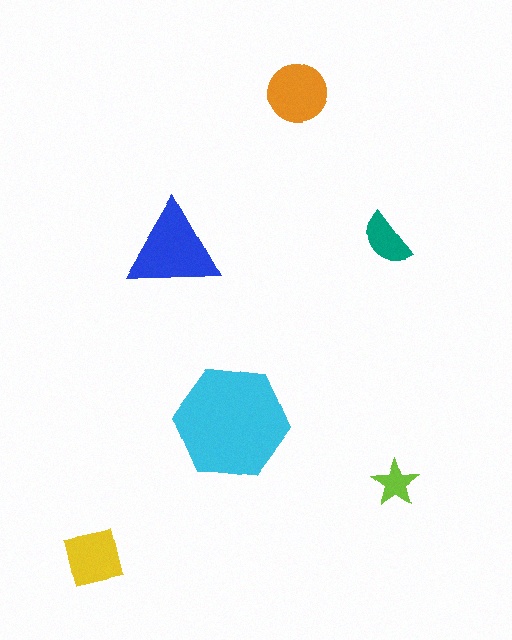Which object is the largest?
The cyan hexagon.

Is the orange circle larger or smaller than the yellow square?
Larger.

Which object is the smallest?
The lime star.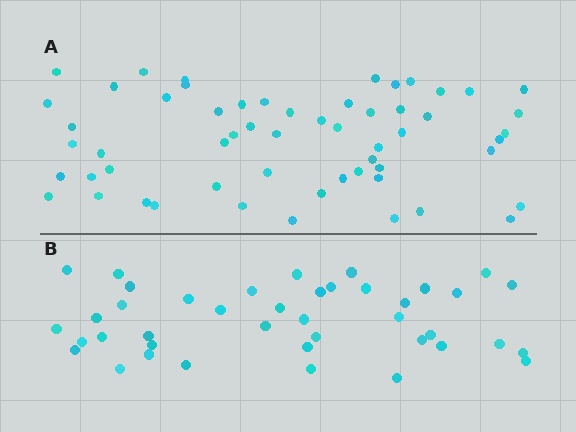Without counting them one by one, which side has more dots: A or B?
Region A (the top region) has more dots.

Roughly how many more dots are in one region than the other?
Region A has approximately 15 more dots than region B.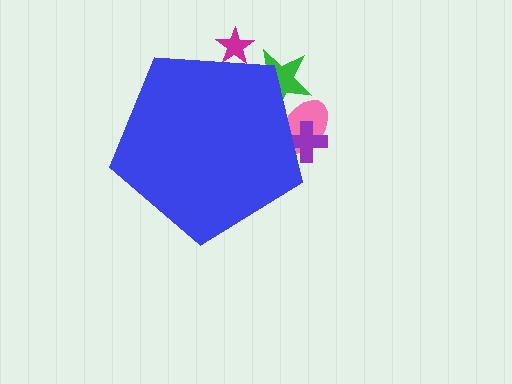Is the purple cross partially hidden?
Yes, the purple cross is partially hidden behind the blue pentagon.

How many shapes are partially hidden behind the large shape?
4 shapes are partially hidden.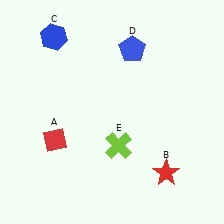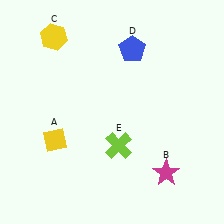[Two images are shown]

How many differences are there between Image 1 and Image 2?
There are 3 differences between the two images.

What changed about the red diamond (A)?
In Image 1, A is red. In Image 2, it changed to yellow.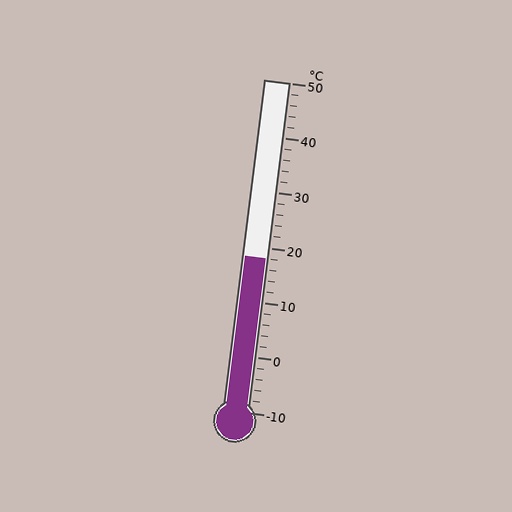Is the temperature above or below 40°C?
The temperature is below 40°C.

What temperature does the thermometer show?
The thermometer shows approximately 18°C.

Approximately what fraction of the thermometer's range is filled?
The thermometer is filled to approximately 45% of its range.